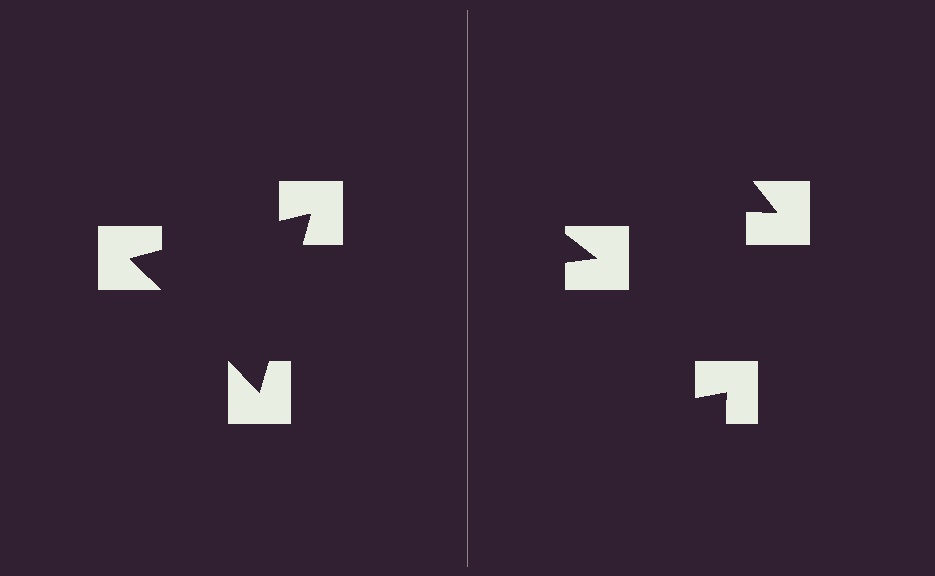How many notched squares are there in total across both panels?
6 — 3 on each side.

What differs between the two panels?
The notched squares are positioned identically on both sides; only the wedge orientations differ. On the left they align to a triangle; on the right they are misaligned.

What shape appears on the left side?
An illusory triangle.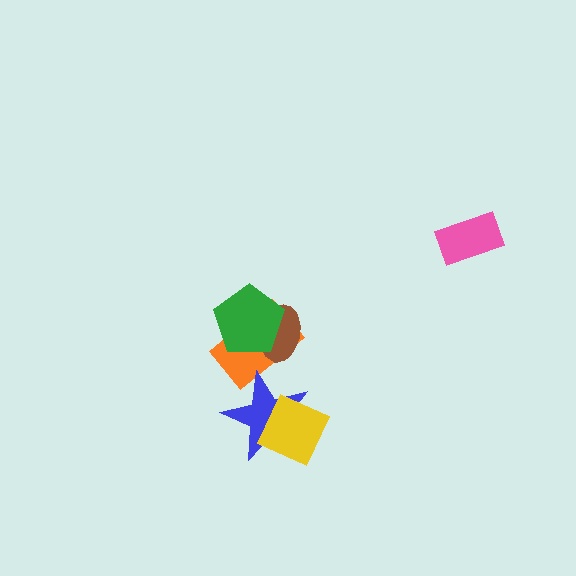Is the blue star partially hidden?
Yes, it is partially covered by another shape.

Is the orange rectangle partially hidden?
Yes, it is partially covered by another shape.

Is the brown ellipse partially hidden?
Yes, it is partially covered by another shape.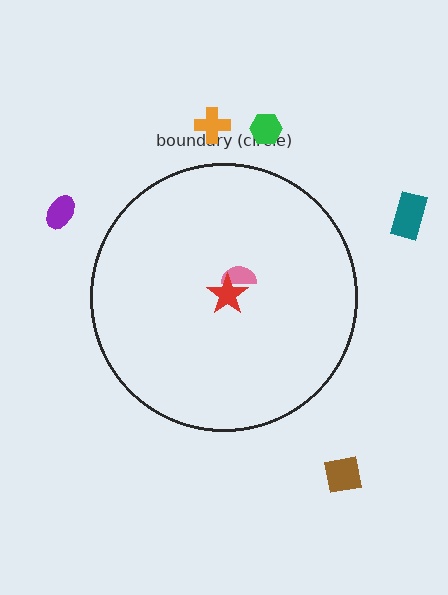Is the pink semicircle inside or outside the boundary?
Inside.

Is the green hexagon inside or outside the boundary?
Outside.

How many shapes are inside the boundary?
2 inside, 5 outside.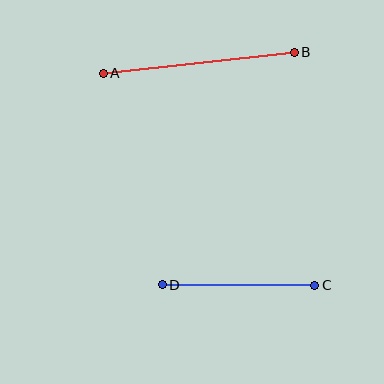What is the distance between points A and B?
The distance is approximately 192 pixels.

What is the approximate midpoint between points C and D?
The midpoint is at approximately (238, 285) pixels.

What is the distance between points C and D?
The distance is approximately 152 pixels.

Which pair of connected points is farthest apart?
Points A and B are farthest apart.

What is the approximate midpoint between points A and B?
The midpoint is at approximately (199, 63) pixels.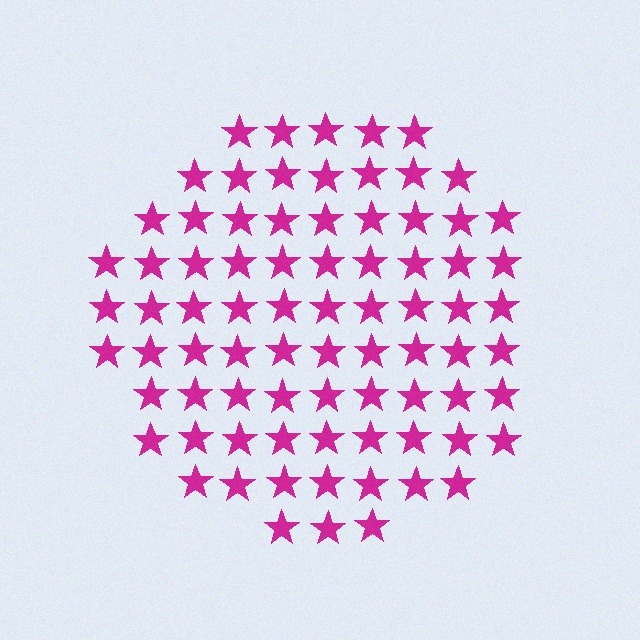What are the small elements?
The small elements are stars.